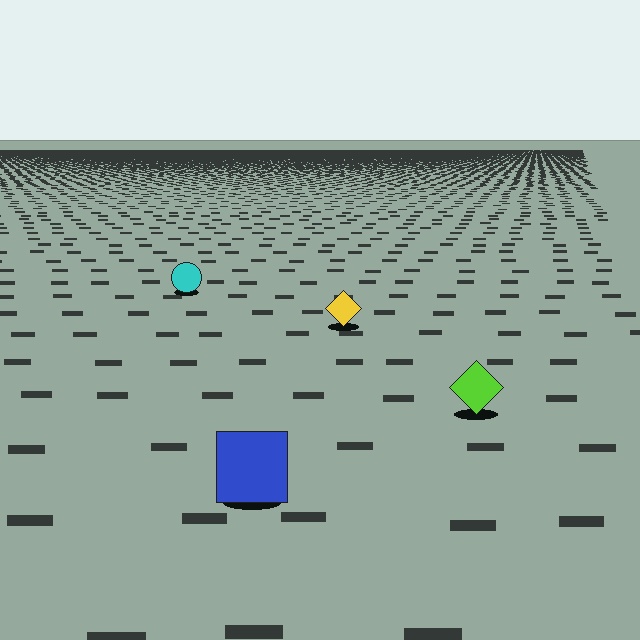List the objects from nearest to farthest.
From nearest to farthest: the blue square, the lime diamond, the yellow diamond, the cyan circle.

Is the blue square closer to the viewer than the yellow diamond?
Yes. The blue square is closer — you can tell from the texture gradient: the ground texture is coarser near it.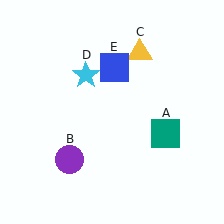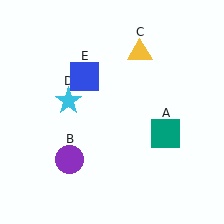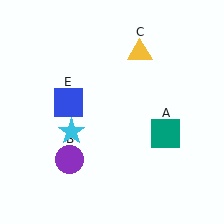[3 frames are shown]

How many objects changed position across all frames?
2 objects changed position: cyan star (object D), blue square (object E).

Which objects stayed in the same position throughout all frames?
Teal square (object A) and purple circle (object B) and yellow triangle (object C) remained stationary.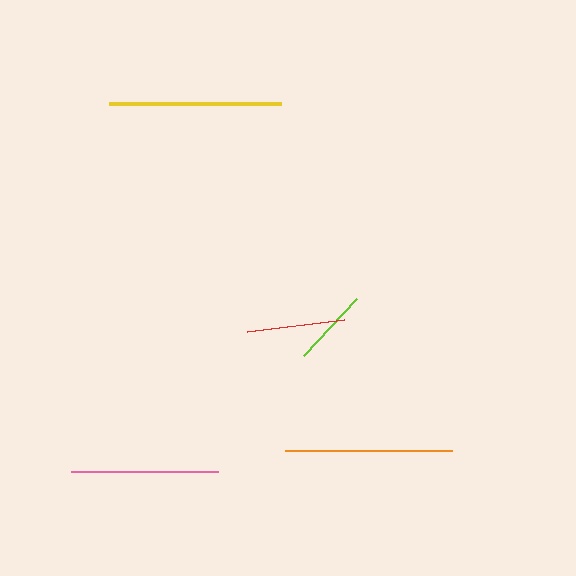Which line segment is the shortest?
The lime line is the shortest at approximately 78 pixels.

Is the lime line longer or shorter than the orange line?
The orange line is longer than the lime line.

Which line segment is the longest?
The yellow line is the longest at approximately 172 pixels.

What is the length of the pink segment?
The pink segment is approximately 147 pixels long.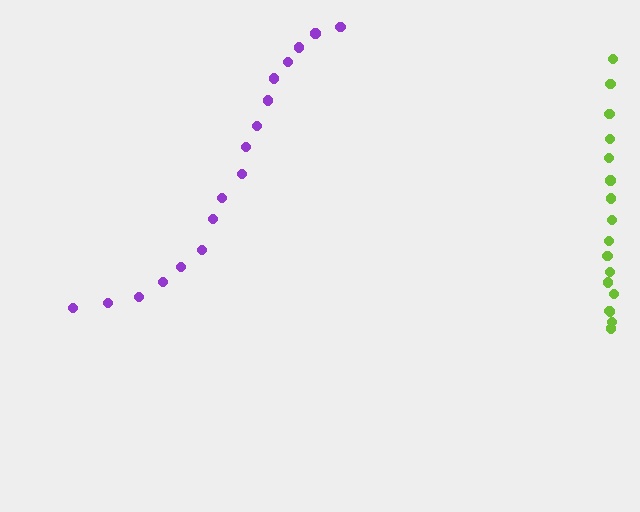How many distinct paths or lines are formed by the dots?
There are 2 distinct paths.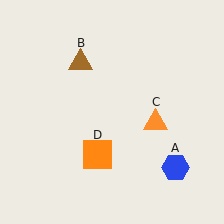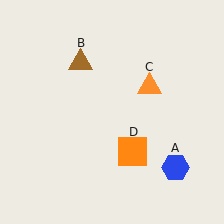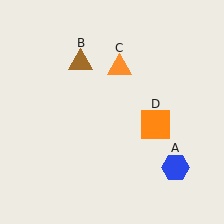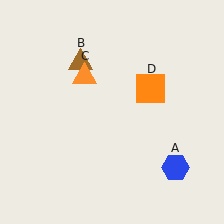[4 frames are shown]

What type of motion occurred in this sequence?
The orange triangle (object C), orange square (object D) rotated counterclockwise around the center of the scene.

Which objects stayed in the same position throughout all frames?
Blue hexagon (object A) and brown triangle (object B) remained stationary.